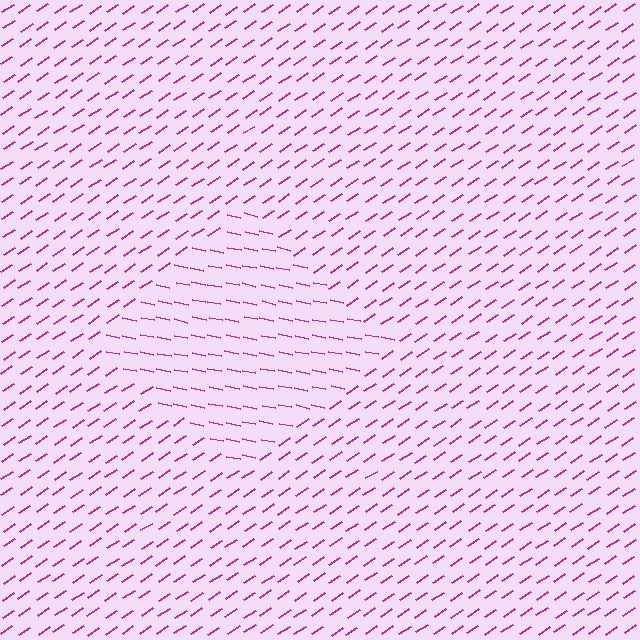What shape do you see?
I see a diamond.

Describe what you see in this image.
The image is filled with small magenta line segments. A diamond region in the image has lines oriented differently from the surrounding lines, creating a visible texture boundary.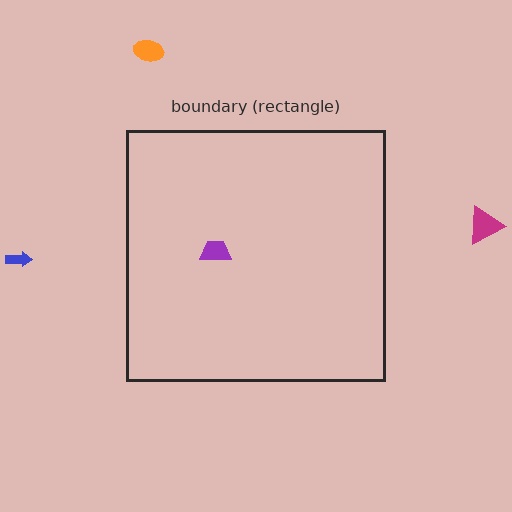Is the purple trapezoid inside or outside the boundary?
Inside.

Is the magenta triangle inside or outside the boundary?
Outside.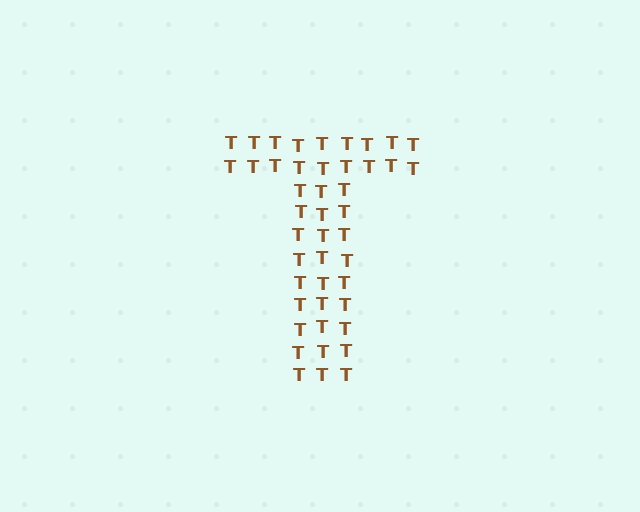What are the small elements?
The small elements are letter T's.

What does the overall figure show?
The overall figure shows the letter T.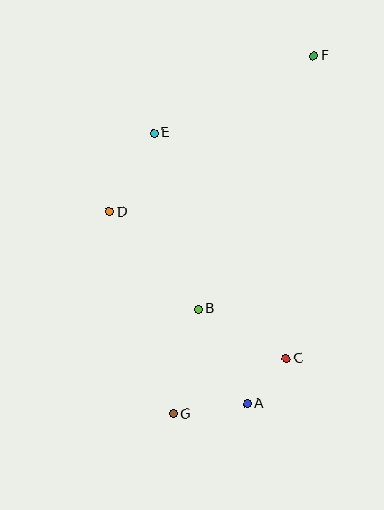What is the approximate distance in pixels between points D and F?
The distance between D and F is approximately 257 pixels.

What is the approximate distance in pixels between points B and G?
The distance between B and G is approximately 108 pixels.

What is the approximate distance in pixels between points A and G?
The distance between A and G is approximately 74 pixels.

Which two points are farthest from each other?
Points F and G are farthest from each other.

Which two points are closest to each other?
Points A and C are closest to each other.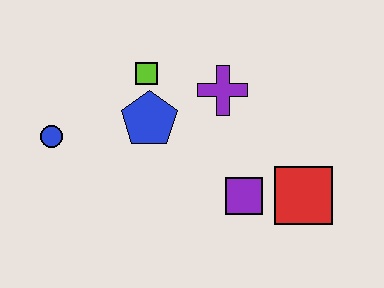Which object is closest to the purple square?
The red square is closest to the purple square.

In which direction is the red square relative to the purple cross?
The red square is below the purple cross.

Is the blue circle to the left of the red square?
Yes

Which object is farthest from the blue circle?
The red square is farthest from the blue circle.